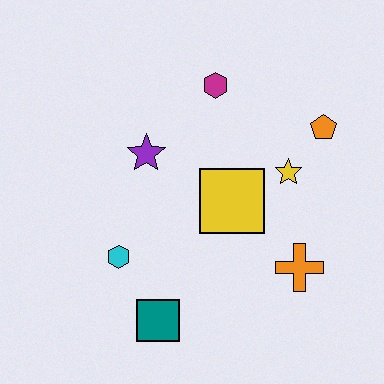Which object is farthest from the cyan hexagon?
The orange pentagon is farthest from the cyan hexagon.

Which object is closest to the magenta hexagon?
The purple star is closest to the magenta hexagon.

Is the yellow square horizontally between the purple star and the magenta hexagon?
No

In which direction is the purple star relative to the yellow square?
The purple star is to the left of the yellow square.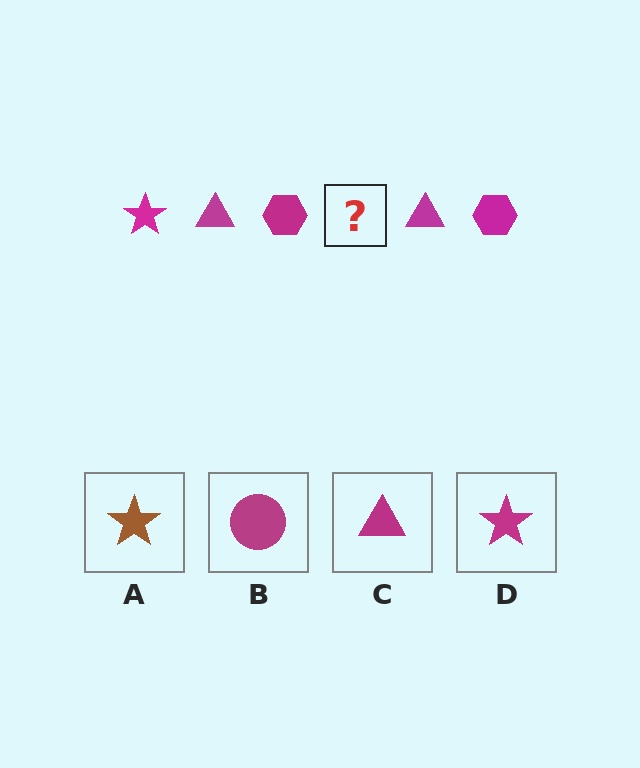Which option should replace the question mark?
Option D.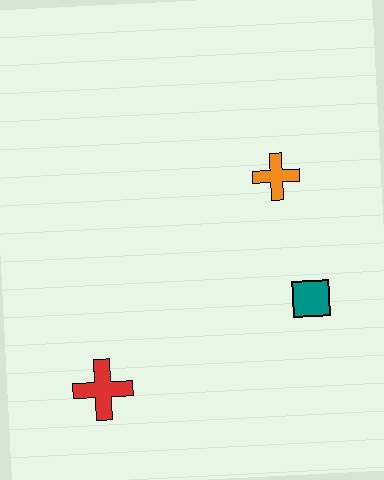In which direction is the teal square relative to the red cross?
The teal square is to the right of the red cross.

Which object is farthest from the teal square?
The red cross is farthest from the teal square.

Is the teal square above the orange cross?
No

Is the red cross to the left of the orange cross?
Yes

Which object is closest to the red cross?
The teal square is closest to the red cross.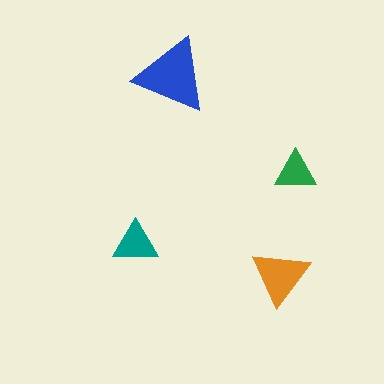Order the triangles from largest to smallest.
the blue one, the orange one, the teal one, the green one.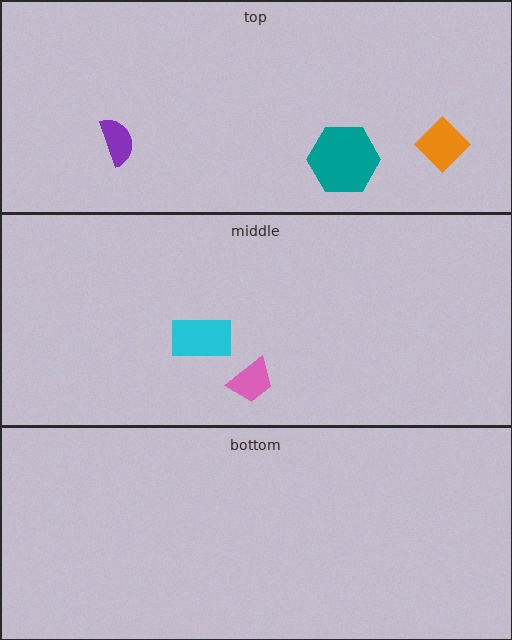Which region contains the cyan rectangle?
The middle region.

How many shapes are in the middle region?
2.